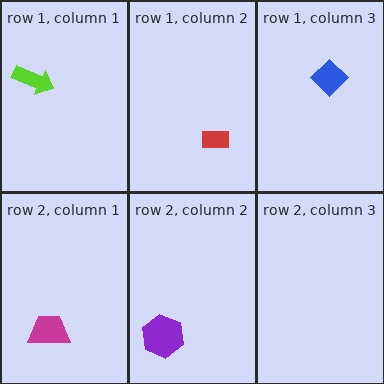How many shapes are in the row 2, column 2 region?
1.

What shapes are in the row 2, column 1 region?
The magenta trapezoid.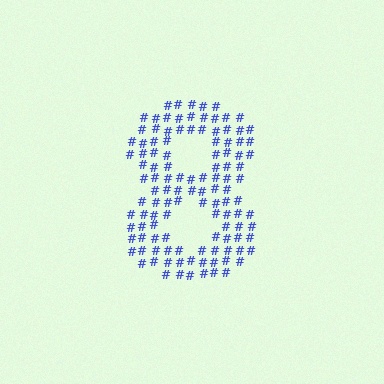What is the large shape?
The large shape is the digit 8.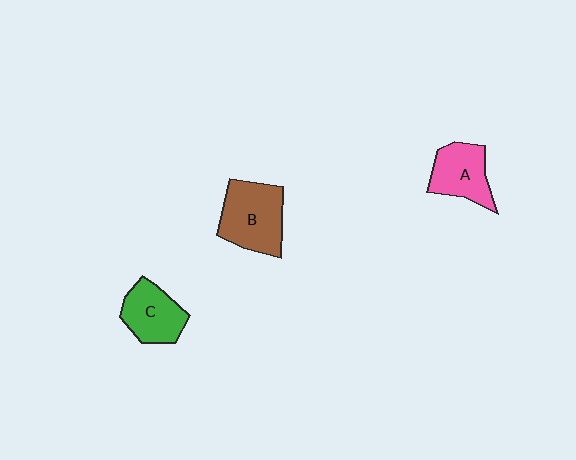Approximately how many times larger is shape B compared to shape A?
Approximately 1.3 times.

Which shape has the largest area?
Shape B (brown).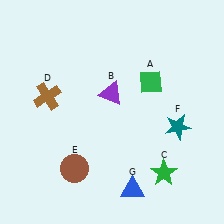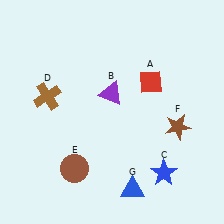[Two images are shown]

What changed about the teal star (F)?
In Image 1, F is teal. In Image 2, it changed to brown.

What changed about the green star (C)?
In Image 1, C is green. In Image 2, it changed to blue.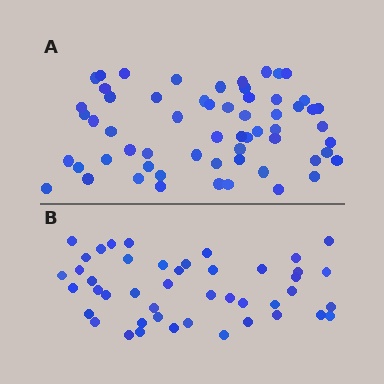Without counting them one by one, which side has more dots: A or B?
Region A (the top region) has more dots.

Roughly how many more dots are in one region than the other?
Region A has approximately 15 more dots than region B.